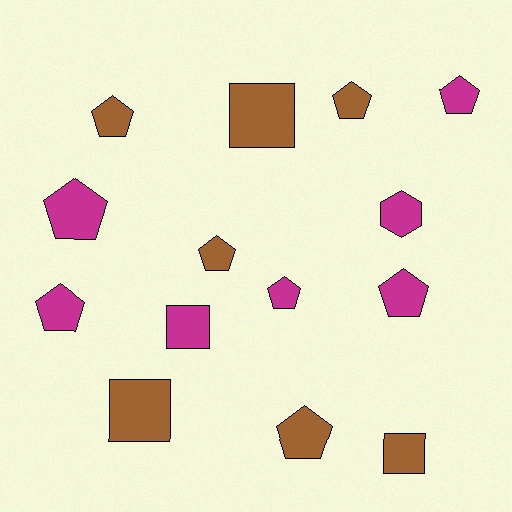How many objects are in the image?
There are 14 objects.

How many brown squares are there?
There are 3 brown squares.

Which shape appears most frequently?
Pentagon, with 9 objects.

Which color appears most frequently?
Magenta, with 7 objects.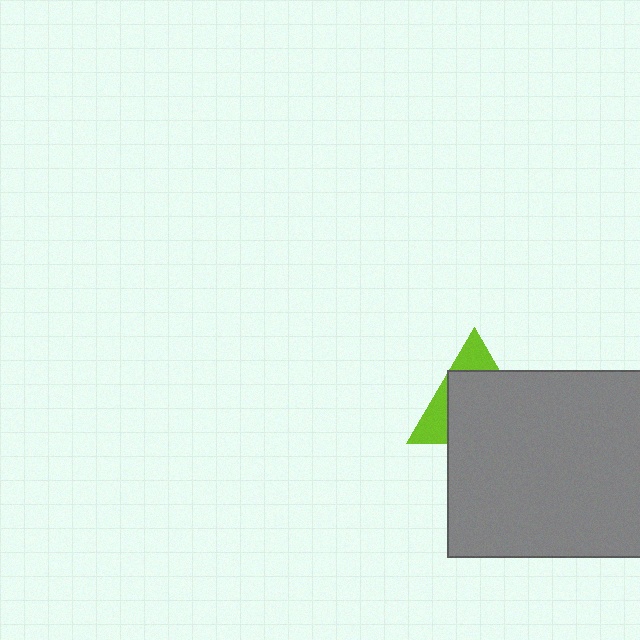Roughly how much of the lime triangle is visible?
A small part of it is visible (roughly 32%).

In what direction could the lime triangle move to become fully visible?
The lime triangle could move up. That would shift it out from behind the gray rectangle entirely.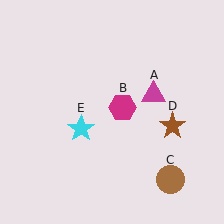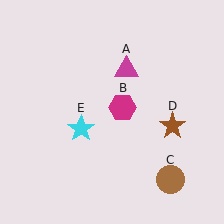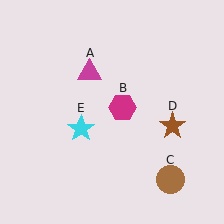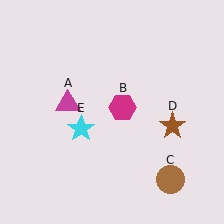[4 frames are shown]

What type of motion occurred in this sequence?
The magenta triangle (object A) rotated counterclockwise around the center of the scene.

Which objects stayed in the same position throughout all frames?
Magenta hexagon (object B) and brown circle (object C) and brown star (object D) and cyan star (object E) remained stationary.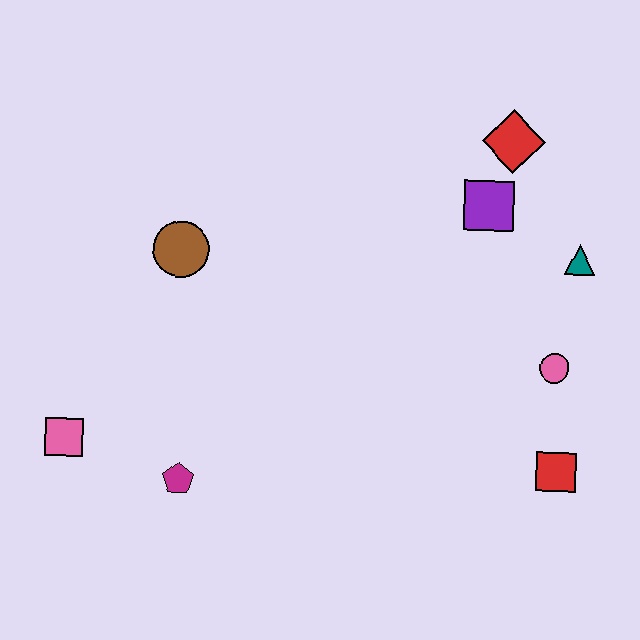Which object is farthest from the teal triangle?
The pink square is farthest from the teal triangle.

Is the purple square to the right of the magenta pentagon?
Yes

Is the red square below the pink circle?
Yes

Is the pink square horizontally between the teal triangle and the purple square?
No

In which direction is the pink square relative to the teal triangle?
The pink square is to the left of the teal triangle.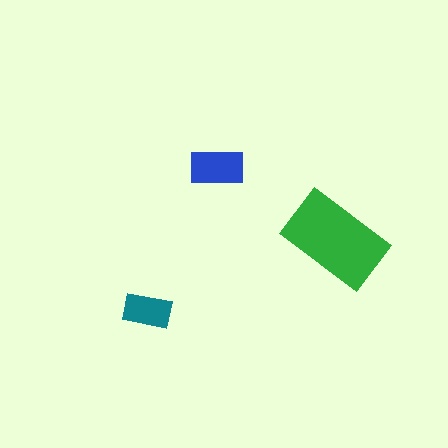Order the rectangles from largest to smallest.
the green one, the blue one, the teal one.